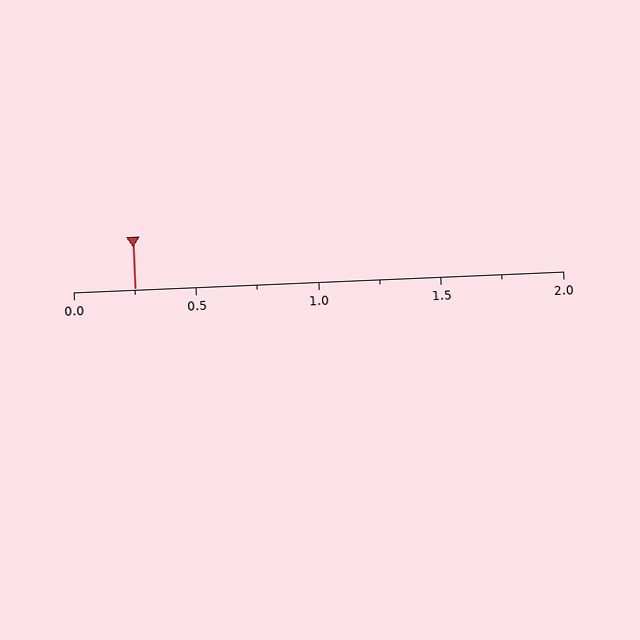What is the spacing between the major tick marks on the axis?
The major ticks are spaced 0.5 apart.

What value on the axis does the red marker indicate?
The marker indicates approximately 0.25.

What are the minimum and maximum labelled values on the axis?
The axis runs from 0.0 to 2.0.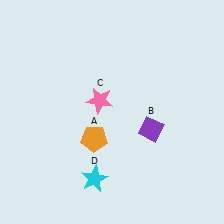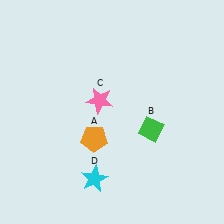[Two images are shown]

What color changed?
The diamond (B) changed from purple in Image 1 to green in Image 2.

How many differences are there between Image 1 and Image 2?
There is 1 difference between the two images.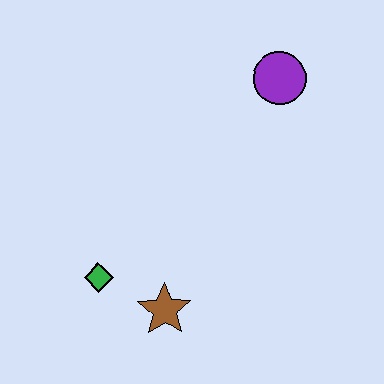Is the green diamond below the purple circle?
Yes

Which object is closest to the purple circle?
The brown star is closest to the purple circle.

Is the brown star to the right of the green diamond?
Yes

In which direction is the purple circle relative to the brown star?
The purple circle is above the brown star.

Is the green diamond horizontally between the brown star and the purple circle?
No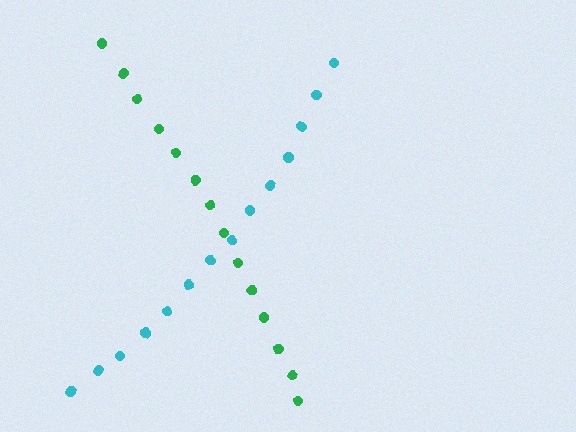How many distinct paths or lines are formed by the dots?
There are 2 distinct paths.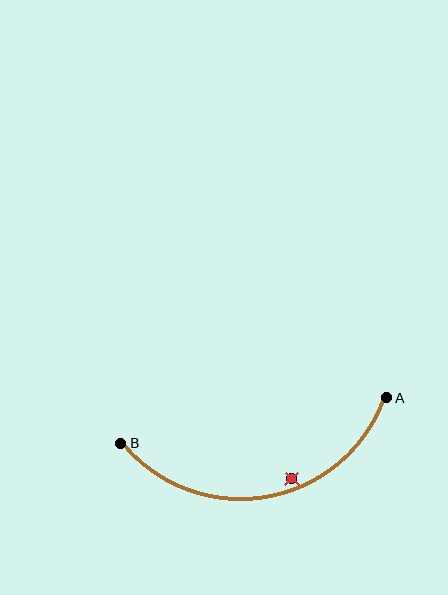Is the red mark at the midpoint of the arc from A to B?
No — the red mark does not lie on the arc at all. It sits slightly inside the curve.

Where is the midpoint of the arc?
The arc midpoint is the point on the curve farthest from the straight line joining A and B. It sits below that line.